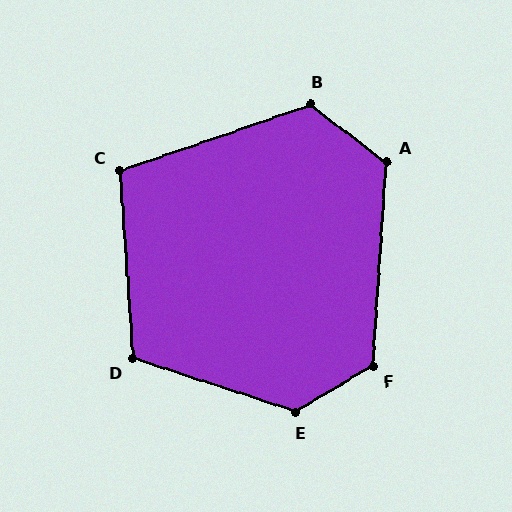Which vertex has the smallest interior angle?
C, at approximately 105 degrees.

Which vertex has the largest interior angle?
E, at approximately 132 degrees.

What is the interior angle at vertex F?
Approximately 124 degrees (obtuse).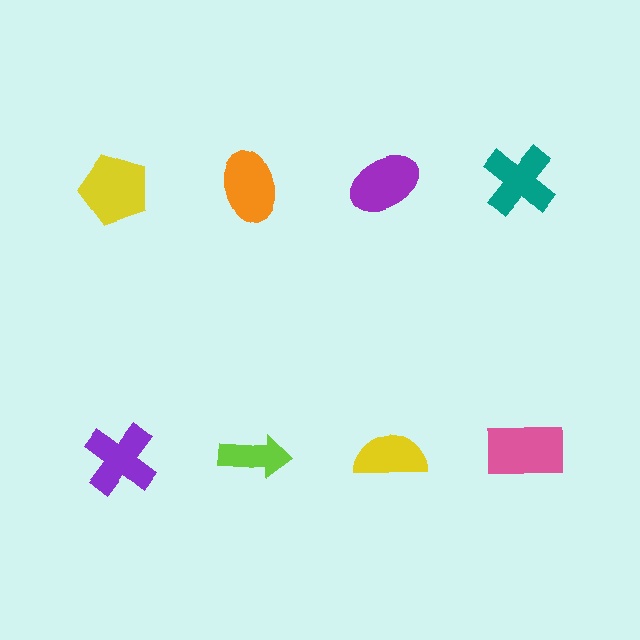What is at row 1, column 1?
A yellow pentagon.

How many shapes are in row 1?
4 shapes.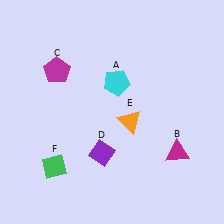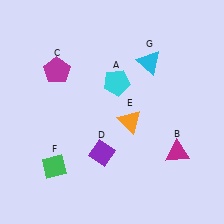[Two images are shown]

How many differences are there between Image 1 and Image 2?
There is 1 difference between the two images.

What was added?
A cyan triangle (G) was added in Image 2.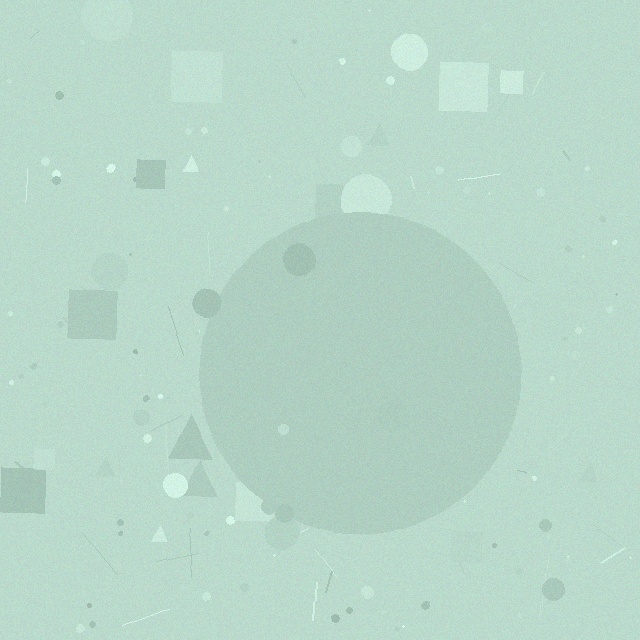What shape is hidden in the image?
A circle is hidden in the image.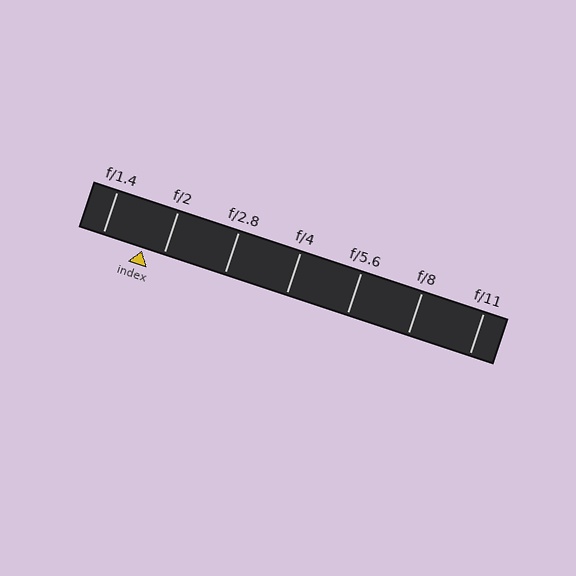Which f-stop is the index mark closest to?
The index mark is closest to f/2.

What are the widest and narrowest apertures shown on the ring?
The widest aperture shown is f/1.4 and the narrowest is f/11.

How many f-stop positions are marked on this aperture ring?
There are 7 f-stop positions marked.